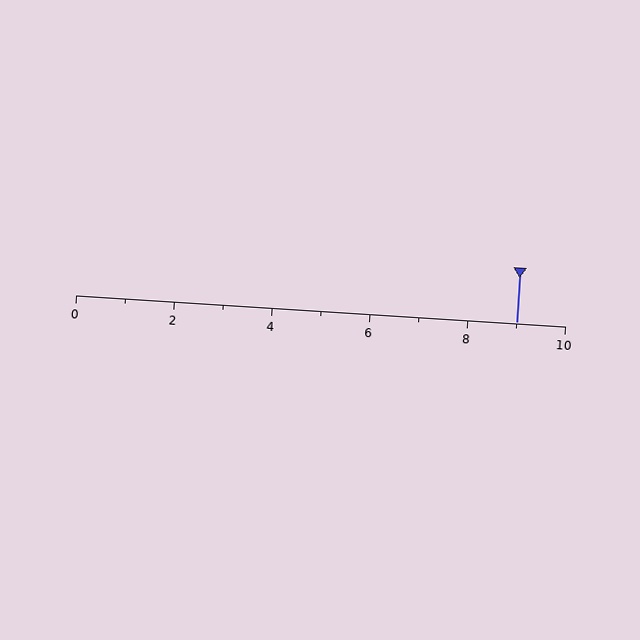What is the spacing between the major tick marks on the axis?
The major ticks are spaced 2 apart.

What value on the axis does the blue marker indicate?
The marker indicates approximately 9.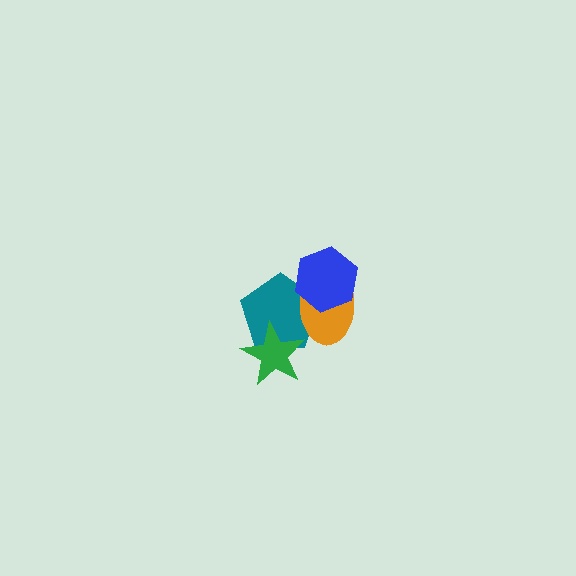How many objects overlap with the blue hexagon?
2 objects overlap with the blue hexagon.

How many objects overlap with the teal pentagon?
3 objects overlap with the teal pentagon.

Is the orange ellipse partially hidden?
Yes, it is partially covered by another shape.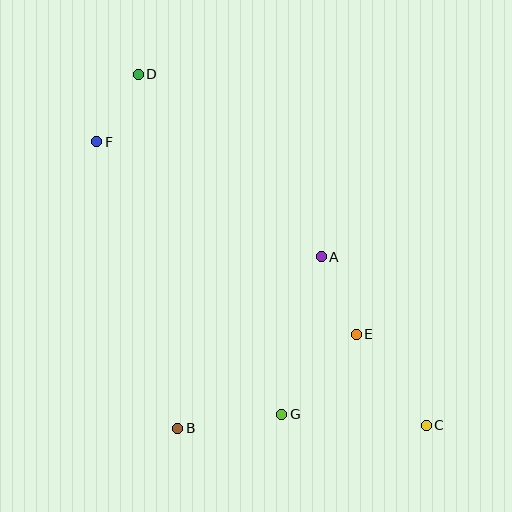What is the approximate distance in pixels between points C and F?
The distance between C and F is approximately 435 pixels.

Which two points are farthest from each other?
Points C and D are farthest from each other.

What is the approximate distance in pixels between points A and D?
The distance between A and D is approximately 259 pixels.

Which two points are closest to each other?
Points D and F are closest to each other.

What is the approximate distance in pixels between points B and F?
The distance between B and F is approximately 298 pixels.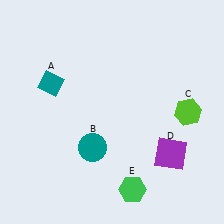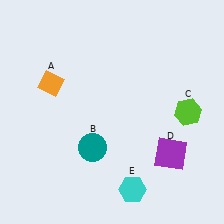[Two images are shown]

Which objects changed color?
A changed from teal to orange. E changed from green to cyan.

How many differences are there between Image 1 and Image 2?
There are 2 differences between the two images.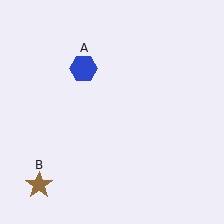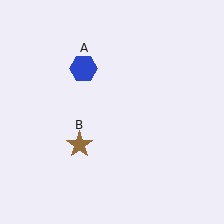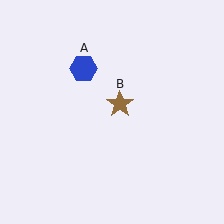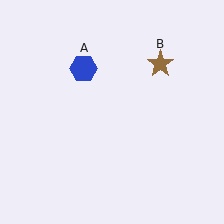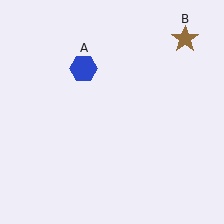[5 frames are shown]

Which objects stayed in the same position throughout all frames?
Blue hexagon (object A) remained stationary.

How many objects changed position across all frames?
1 object changed position: brown star (object B).